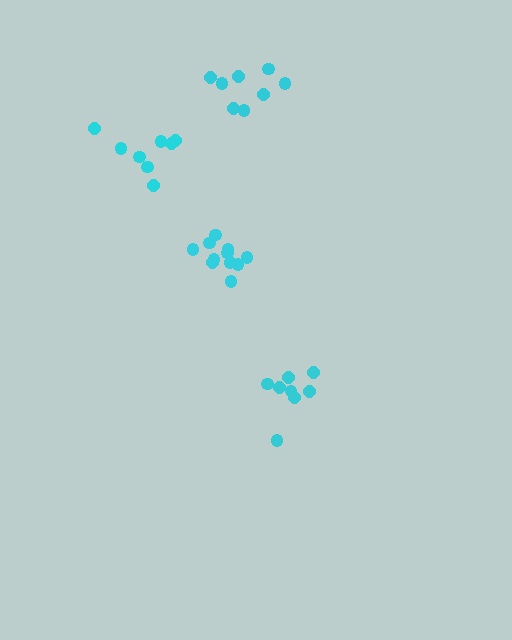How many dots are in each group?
Group 1: 11 dots, Group 2: 8 dots, Group 3: 8 dots, Group 4: 8 dots (35 total).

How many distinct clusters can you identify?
There are 4 distinct clusters.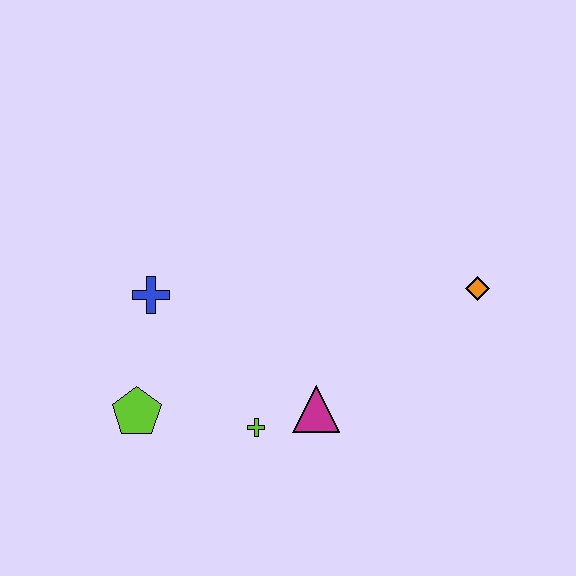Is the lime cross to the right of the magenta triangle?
No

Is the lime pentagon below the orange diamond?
Yes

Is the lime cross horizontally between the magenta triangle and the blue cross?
Yes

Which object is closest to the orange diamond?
The magenta triangle is closest to the orange diamond.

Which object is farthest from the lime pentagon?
The orange diamond is farthest from the lime pentagon.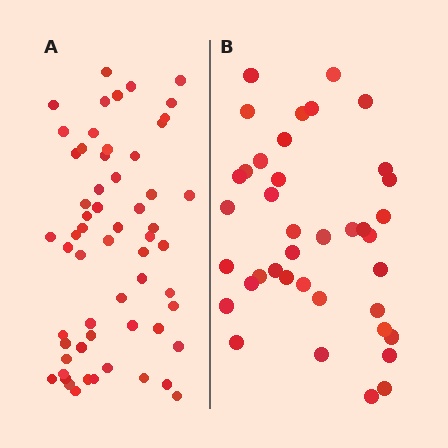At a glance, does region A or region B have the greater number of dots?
Region A (the left region) has more dots.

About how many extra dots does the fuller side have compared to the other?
Region A has approximately 20 more dots than region B.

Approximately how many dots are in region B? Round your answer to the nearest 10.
About 40 dots. (The exact count is 39, which rounds to 40.)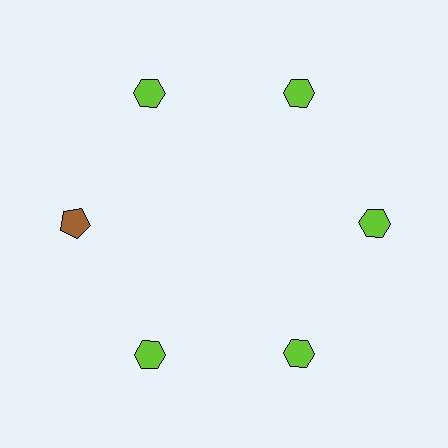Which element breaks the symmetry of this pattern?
The brown pentagon at roughly the 9 o'clock position breaks the symmetry. All other shapes are lime hexagons.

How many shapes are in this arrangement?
There are 6 shapes arranged in a ring pattern.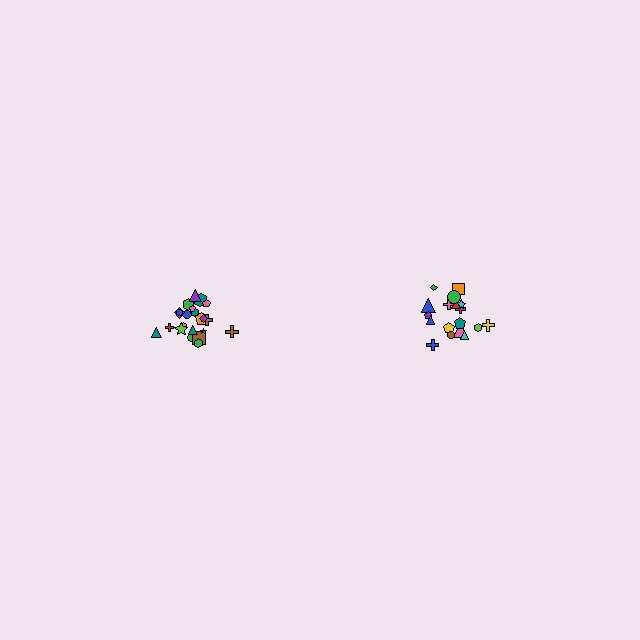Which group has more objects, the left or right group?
The left group.